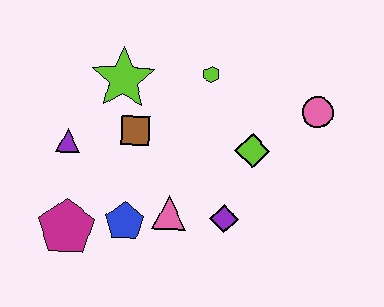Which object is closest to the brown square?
The lime star is closest to the brown square.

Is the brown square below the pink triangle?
No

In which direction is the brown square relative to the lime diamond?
The brown square is to the left of the lime diamond.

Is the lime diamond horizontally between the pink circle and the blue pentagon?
Yes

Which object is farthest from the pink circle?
The magenta pentagon is farthest from the pink circle.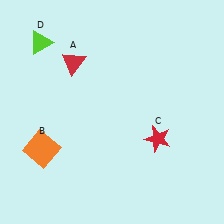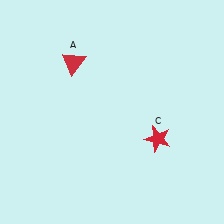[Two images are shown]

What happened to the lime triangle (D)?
The lime triangle (D) was removed in Image 2. It was in the top-left area of Image 1.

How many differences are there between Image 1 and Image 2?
There are 2 differences between the two images.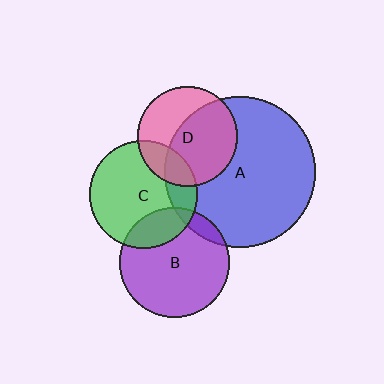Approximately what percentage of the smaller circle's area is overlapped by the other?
Approximately 10%.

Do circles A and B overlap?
Yes.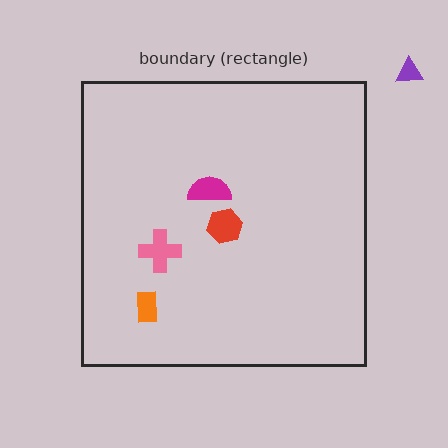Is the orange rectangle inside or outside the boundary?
Inside.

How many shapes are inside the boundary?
4 inside, 1 outside.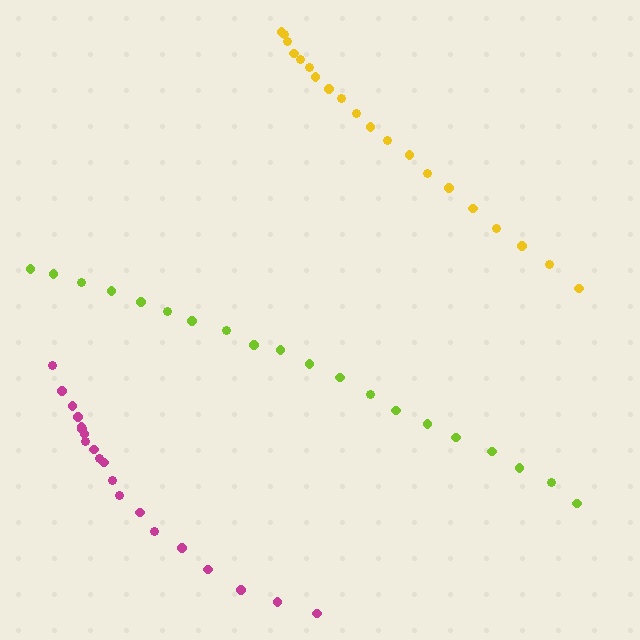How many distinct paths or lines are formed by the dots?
There are 3 distinct paths.